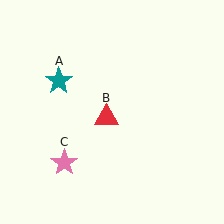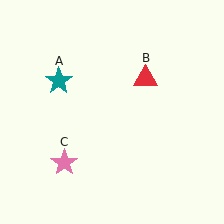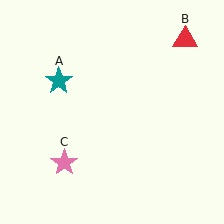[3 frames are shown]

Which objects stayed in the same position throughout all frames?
Teal star (object A) and pink star (object C) remained stationary.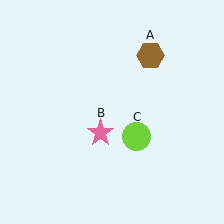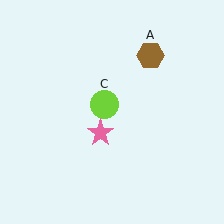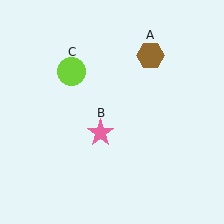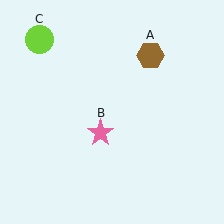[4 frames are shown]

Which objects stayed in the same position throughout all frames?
Brown hexagon (object A) and pink star (object B) remained stationary.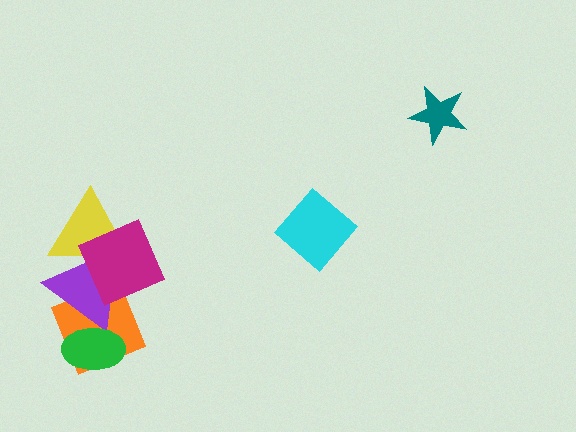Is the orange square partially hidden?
Yes, it is partially covered by another shape.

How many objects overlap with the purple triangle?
4 objects overlap with the purple triangle.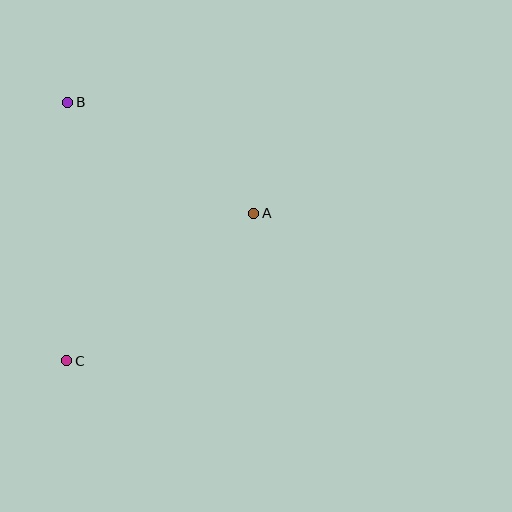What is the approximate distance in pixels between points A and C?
The distance between A and C is approximately 239 pixels.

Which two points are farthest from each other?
Points B and C are farthest from each other.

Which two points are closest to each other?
Points A and B are closest to each other.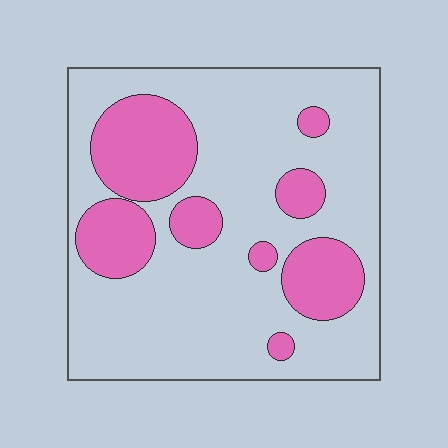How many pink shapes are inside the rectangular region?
8.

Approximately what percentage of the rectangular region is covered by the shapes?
Approximately 25%.